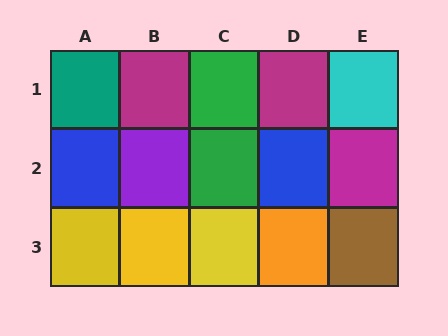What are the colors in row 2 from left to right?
Blue, purple, green, blue, magenta.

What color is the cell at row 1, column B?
Magenta.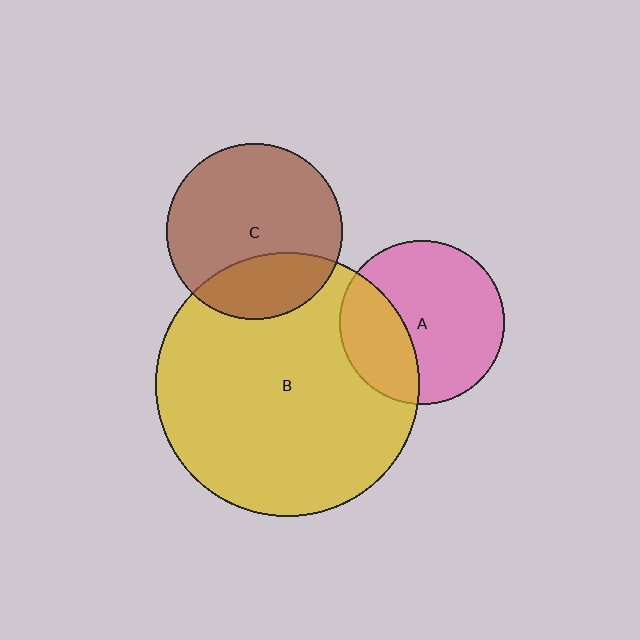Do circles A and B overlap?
Yes.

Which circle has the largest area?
Circle B (yellow).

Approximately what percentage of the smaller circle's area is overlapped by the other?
Approximately 30%.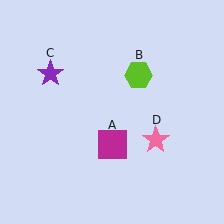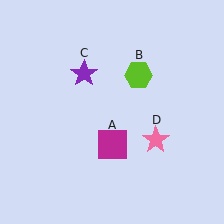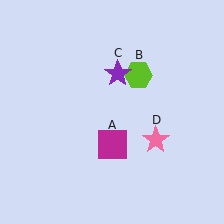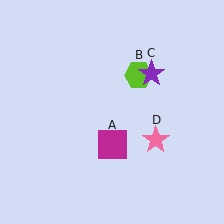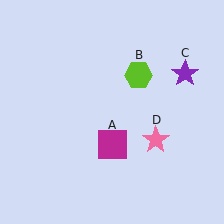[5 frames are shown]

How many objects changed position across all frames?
1 object changed position: purple star (object C).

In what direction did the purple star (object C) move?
The purple star (object C) moved right.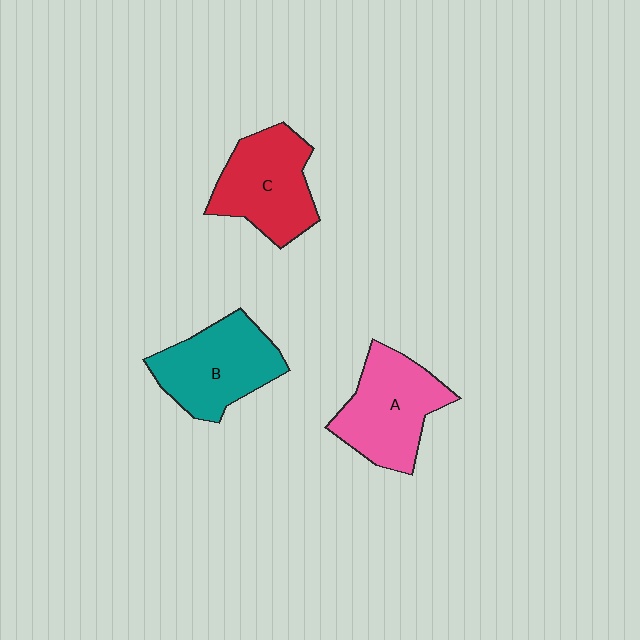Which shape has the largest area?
Shape A (pink).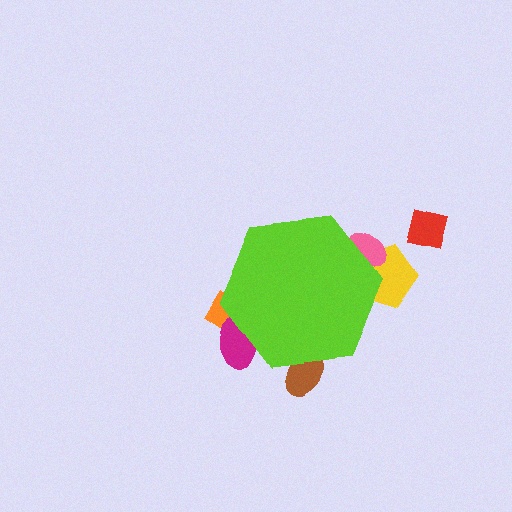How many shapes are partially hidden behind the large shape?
5 shapes are partially hidden.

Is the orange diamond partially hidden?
Yes, the orange diamond is partially hidden behind the lime hexagon.